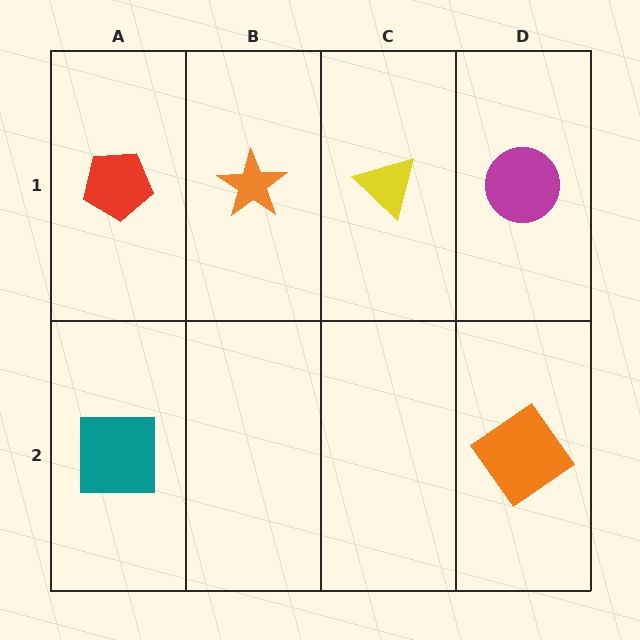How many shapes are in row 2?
2 shapes.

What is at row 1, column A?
A red pentagon.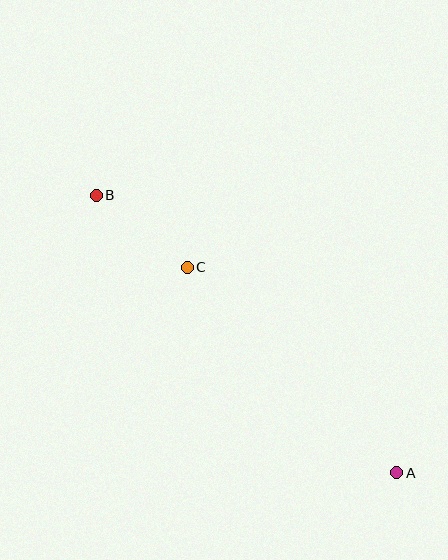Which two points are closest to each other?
Points B and C are closest to each other.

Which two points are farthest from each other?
Points A and B are farthest from each other.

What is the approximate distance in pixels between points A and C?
The distance between A and C is approximately 293 pixels.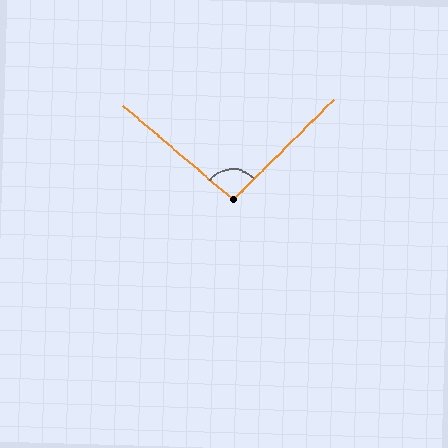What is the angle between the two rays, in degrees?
Approximately 95 degrees.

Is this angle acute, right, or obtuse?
It is approximately a right angle.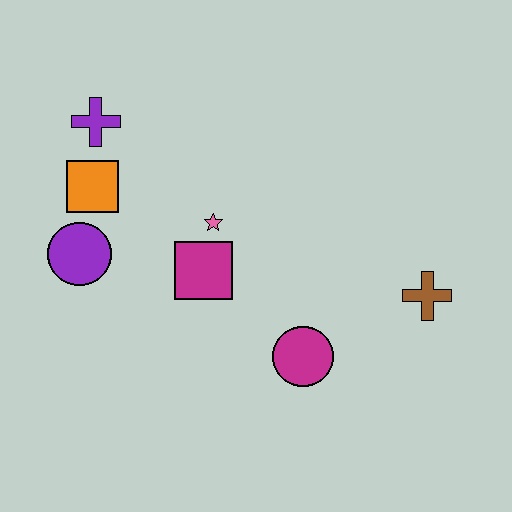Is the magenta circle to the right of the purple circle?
Yes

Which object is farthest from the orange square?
The brown cross is farthest from the orange square.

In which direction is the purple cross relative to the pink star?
The purple cross is to the left of the pink star.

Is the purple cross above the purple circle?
Yes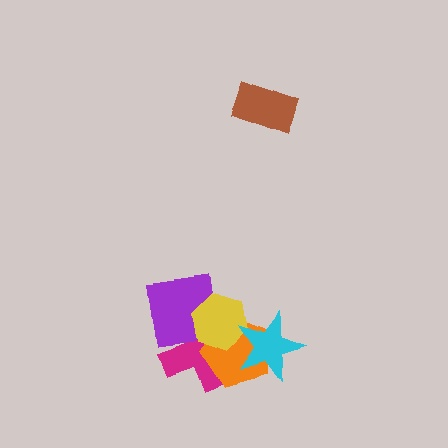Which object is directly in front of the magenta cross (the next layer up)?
The orange pentagon is directly in front of the magenta cross.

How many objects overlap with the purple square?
3 objects overlap with the purple square.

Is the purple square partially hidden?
Yes, it is partially covered by another shape.